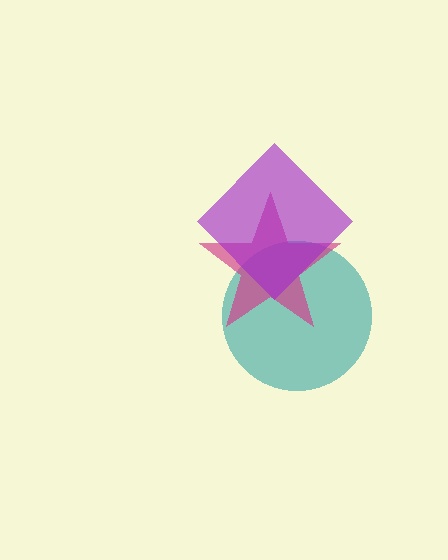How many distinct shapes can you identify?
There are 3 distinct shapes: a teal circle, a magenta star, a purple diamond.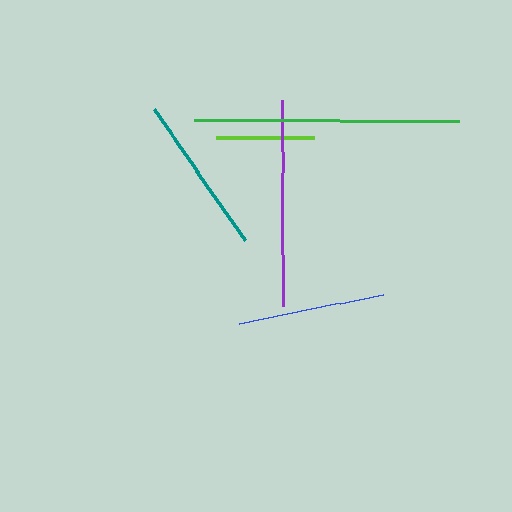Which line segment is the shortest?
The lime line is the shortest at approximately 99 pixels.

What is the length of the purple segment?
The purple segment is approximately 206 pixels long.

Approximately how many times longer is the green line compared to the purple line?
The green line is approximately 1.3 times the length of the purple line.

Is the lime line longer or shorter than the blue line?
The blue line is longer than the lime line.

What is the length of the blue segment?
The blue segment is approximately 147 pixels long.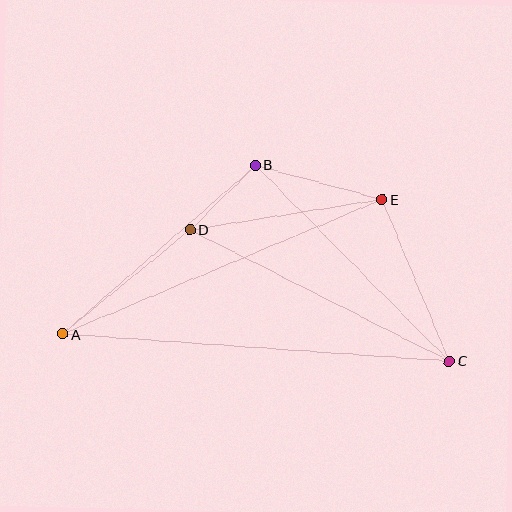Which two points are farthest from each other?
Points A and C are farthest from each other.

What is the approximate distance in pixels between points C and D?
The distance between C and D is approximately 291 pixels.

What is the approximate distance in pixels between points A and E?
The distance between A and E is approximately 346 pixels.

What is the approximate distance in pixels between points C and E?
The distance between C and E is approximately 175 pixels.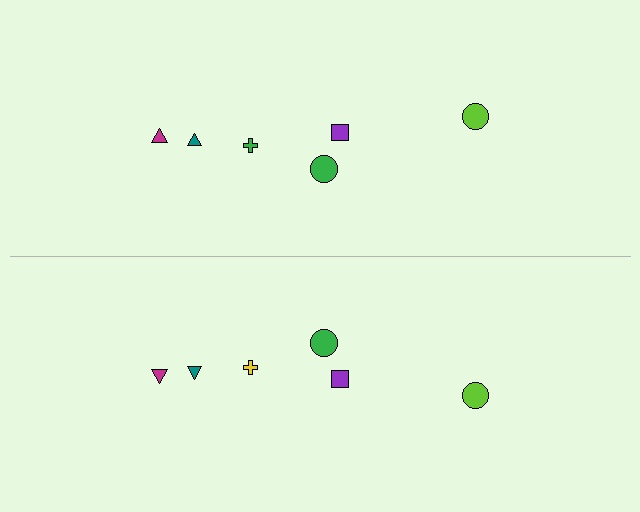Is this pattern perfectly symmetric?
No, the pattern is not perfectly symmetric. The yellow cross on the bottom side breaks the symmetry — its mirror counterpart is green.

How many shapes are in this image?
There are 12 shapes in this image.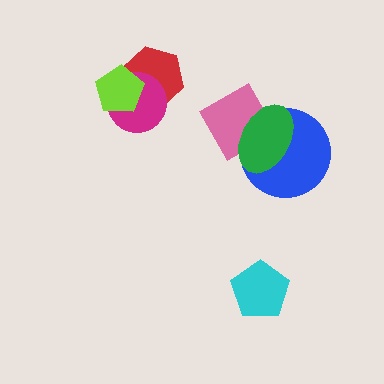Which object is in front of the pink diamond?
The green ellipse is in front of the pink diamond.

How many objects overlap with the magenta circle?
2 objects overlap with the magenta circle.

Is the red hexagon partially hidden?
Yes, it is partially covered by another shape.